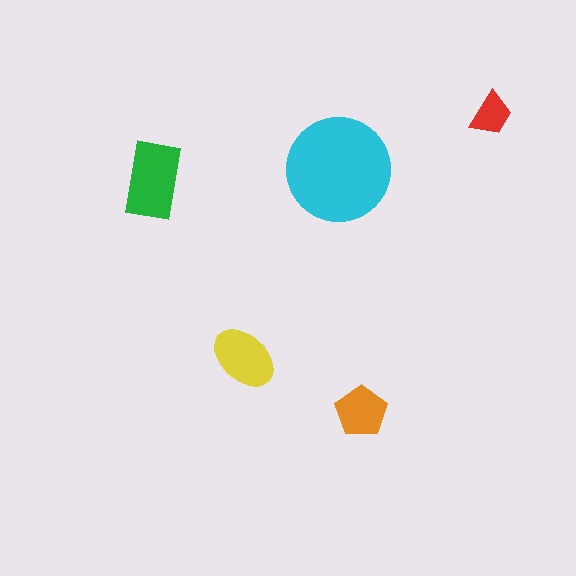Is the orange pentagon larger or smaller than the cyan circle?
Smaller.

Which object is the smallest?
The red trapezoid.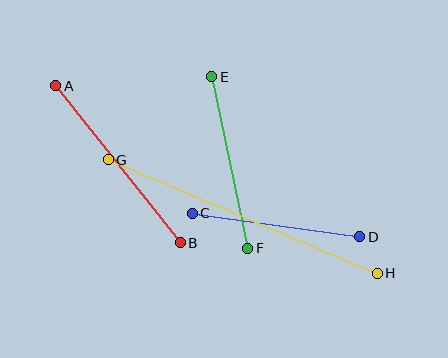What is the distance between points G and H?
The distance is approximately 292 pixels.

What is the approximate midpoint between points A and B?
The midpoint is at approximately (118, 164) pixels.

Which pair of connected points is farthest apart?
Points G and H are farthest apart.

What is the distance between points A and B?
The distance is approximately 201 pixels.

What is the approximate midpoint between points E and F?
The midpoint is at approximately (230, 162) pixels.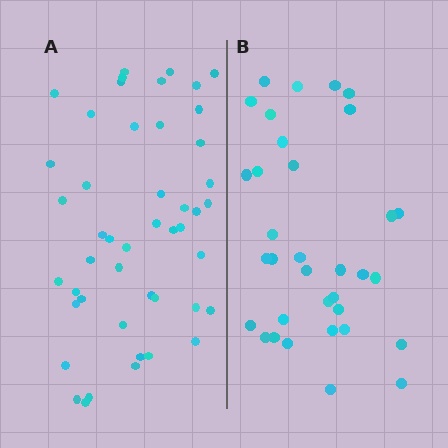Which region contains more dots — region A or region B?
Region A (the left region) has more dots.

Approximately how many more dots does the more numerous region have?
Region A has approximately 15 more dots than region B.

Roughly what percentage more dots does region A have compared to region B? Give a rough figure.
About 40% more.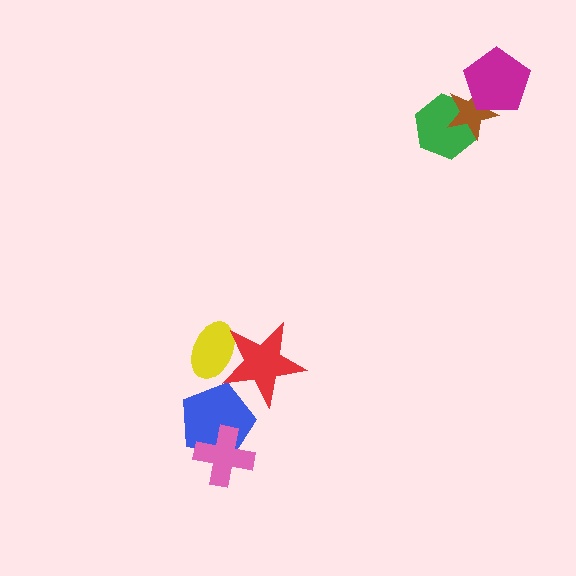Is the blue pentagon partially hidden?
Yes, it is partially covered by another shape.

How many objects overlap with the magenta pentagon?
1 object overlaps with the magenta pentagon.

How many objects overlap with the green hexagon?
1 object overlaps with the green hexagon.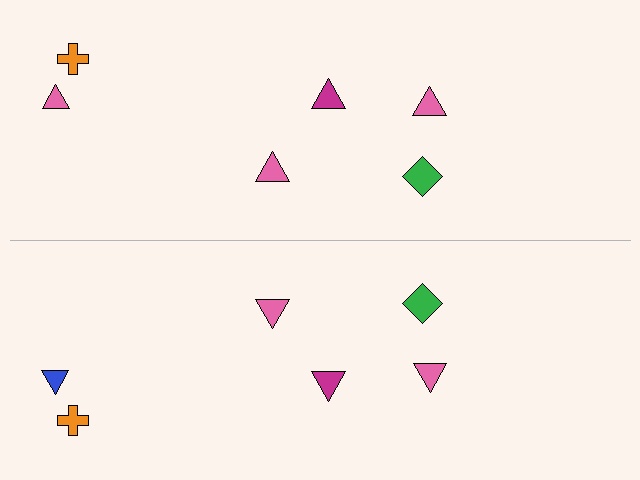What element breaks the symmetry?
The blue triangle on the bottom side breaks the symmetry — its mirror counterpart is pink.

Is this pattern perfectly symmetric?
No, the pattern is not perfectly symmetric. The blue triangle on the bottom side breaks the symmetry — its mirror counterpart is pink.